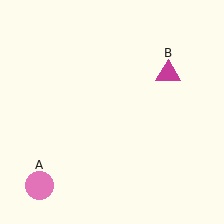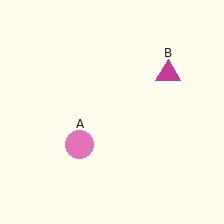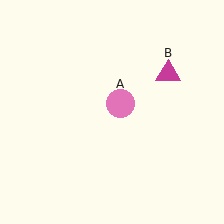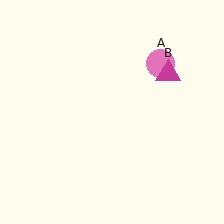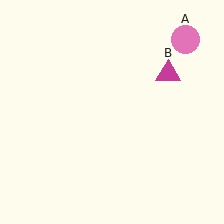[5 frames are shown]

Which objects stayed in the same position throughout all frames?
Magenta triangle (object B) remained stationary.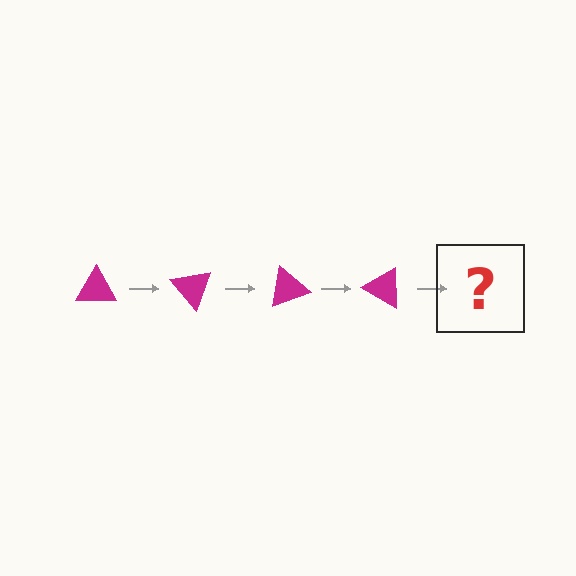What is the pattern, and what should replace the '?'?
The pattern is that the triangle rotates 50 degrees each step. The '?' should be a magenta triangle rotated 200 degrees.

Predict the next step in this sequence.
The next step is a magenta triangle rotated 200 degrees.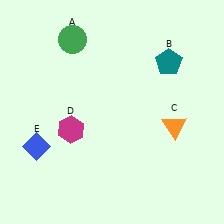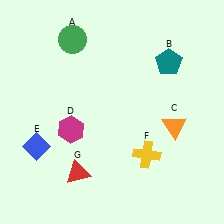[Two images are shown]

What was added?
A yellow cross (F), a red triangle (G) were added in Image 2.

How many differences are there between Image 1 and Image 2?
There are 2 differences between the two images.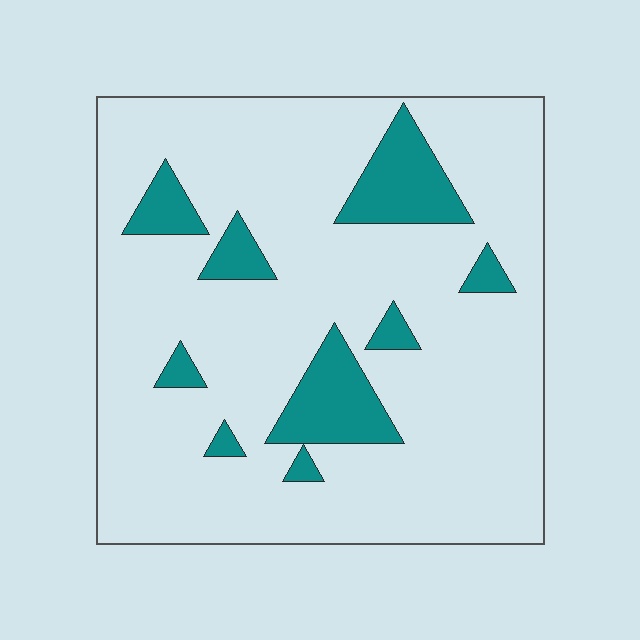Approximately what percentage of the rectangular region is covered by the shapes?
Approximately 15%.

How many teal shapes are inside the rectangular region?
9.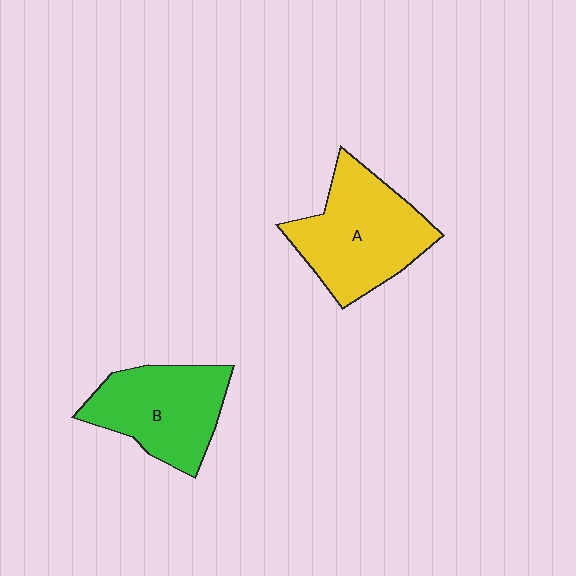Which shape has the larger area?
Shape A (yellow).